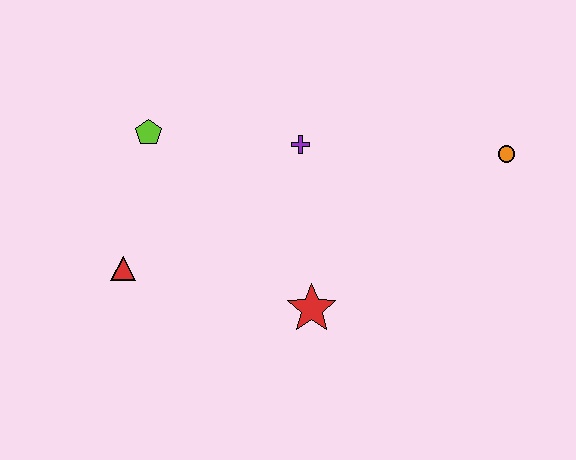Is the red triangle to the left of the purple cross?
Yes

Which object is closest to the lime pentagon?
The red triangle is closest to the lime pentagon.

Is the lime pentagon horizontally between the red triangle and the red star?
Yes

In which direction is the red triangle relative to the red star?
The red triangle is to the left of the red star.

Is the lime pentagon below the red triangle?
No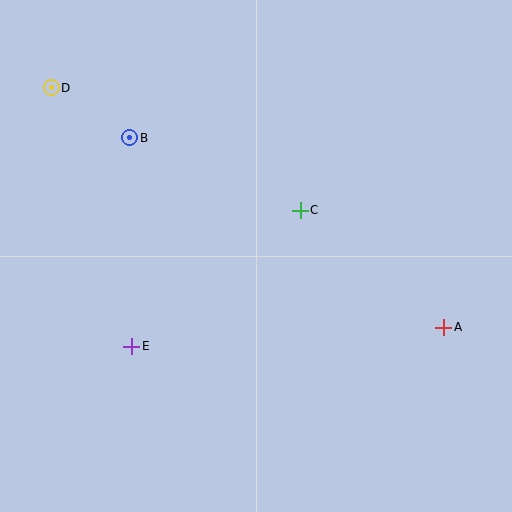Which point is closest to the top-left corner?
Point D is closest to the top-left corner.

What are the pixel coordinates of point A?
Point A is at (444, 327).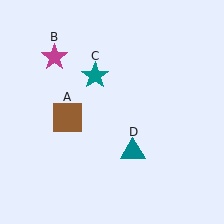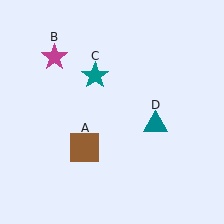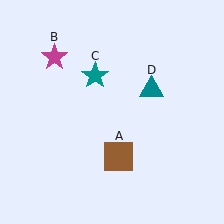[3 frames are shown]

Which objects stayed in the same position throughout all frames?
Magenta star (object B) and teal star (object C) remained stationary.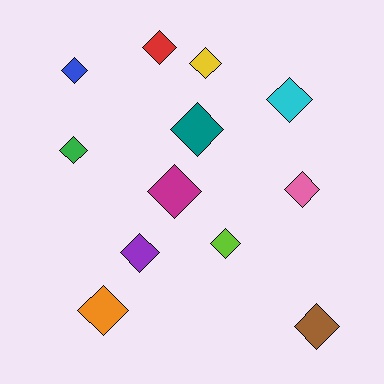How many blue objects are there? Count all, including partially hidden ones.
There is 1 blue object.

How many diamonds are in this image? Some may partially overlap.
There are 12 diamonds.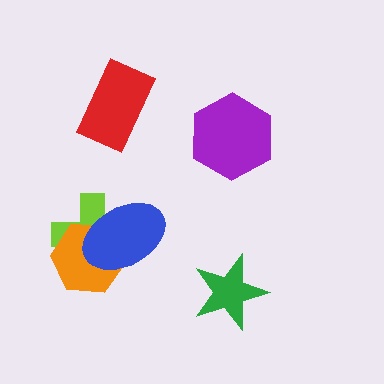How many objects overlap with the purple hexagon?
0 objects overlap with the purple hexagon.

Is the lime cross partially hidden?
Yes, it is partially covered by another shape.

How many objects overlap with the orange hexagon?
2 objects overlap with the orange hexagon.